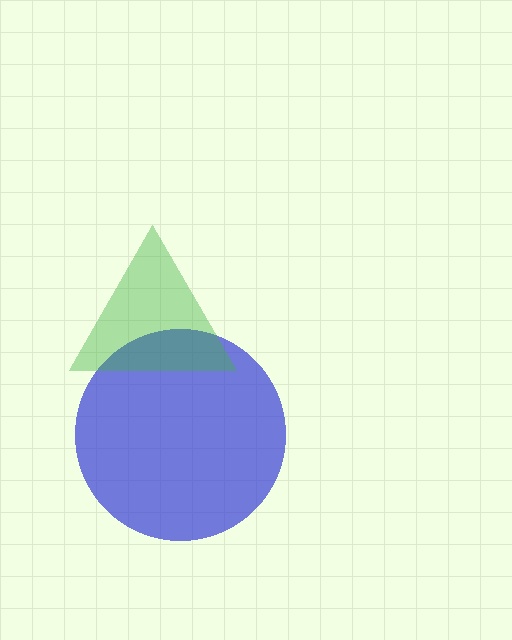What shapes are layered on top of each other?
The layered shapes are: a blue circle, a green triangle.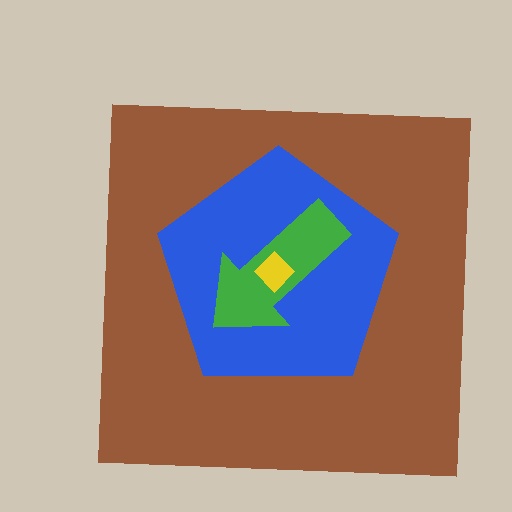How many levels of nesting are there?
4.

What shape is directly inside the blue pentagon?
The green arrow.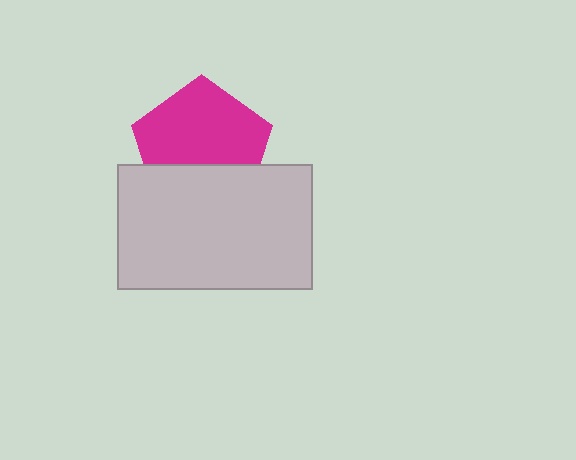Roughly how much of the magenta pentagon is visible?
About half of it is visible (roughly 65%).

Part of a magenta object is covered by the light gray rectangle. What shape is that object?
It is a pentagon.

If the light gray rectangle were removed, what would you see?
You would see the complete magenta pentagon.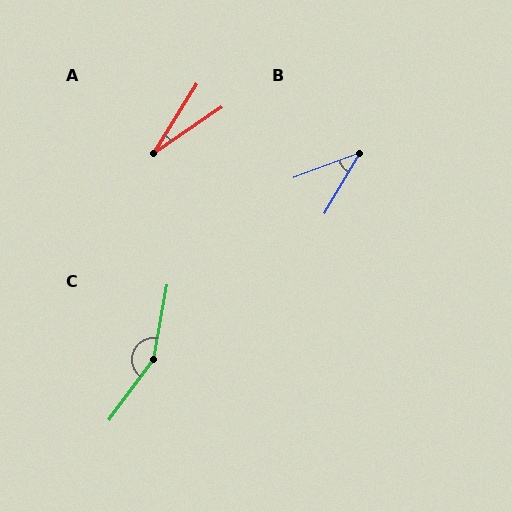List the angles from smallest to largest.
A (23°), B (39°), C (154°).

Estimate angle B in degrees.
Approximately 39 degrees.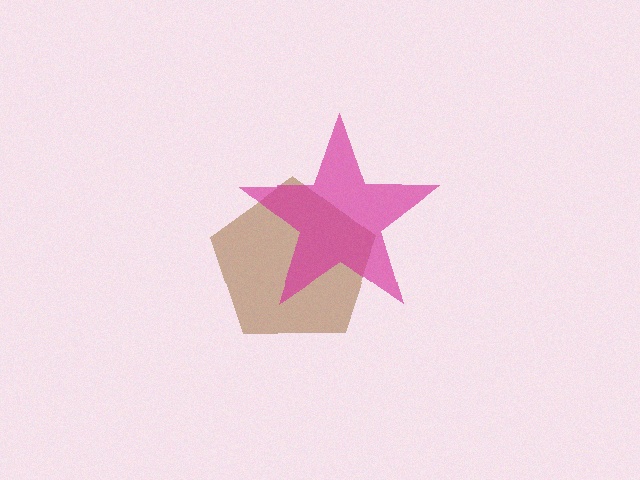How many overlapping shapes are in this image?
There are 2 overlapping shapes in the image.